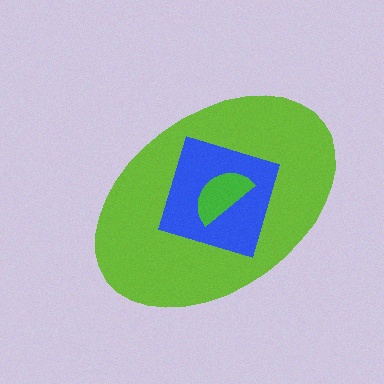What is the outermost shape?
The lime ellipse.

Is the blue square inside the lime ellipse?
Yes.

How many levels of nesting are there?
3.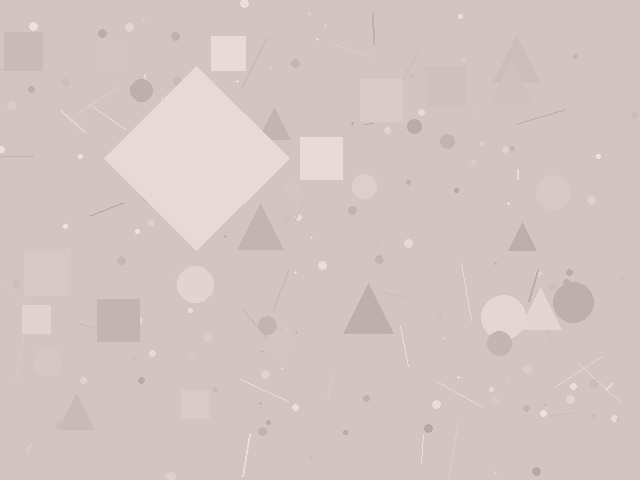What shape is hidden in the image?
A diamond is hidden in the image.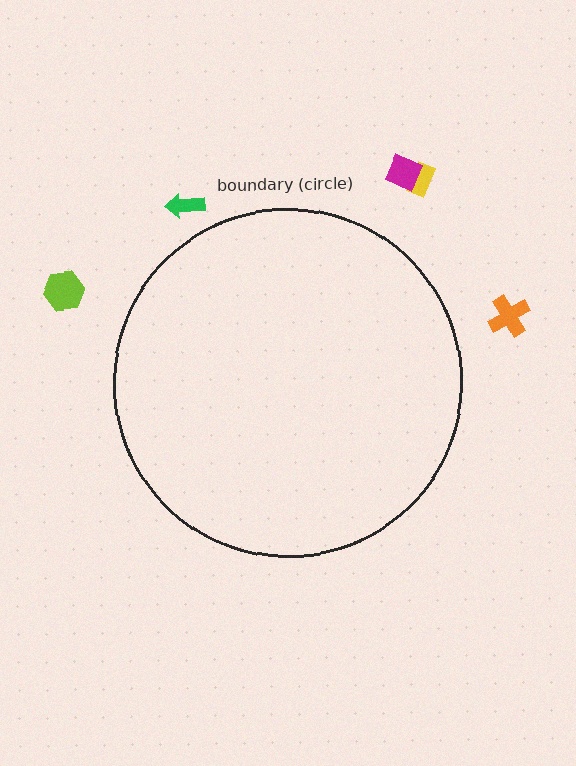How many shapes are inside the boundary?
0 inside, 5 outside.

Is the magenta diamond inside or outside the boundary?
Outside.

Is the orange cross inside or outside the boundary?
Outside.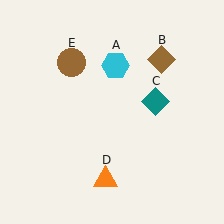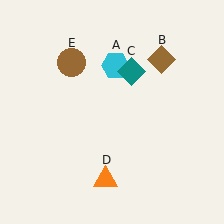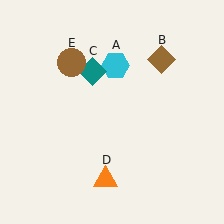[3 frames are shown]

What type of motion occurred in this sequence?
The teal diamond (object C) rotated counterclockwise around the center of the scene.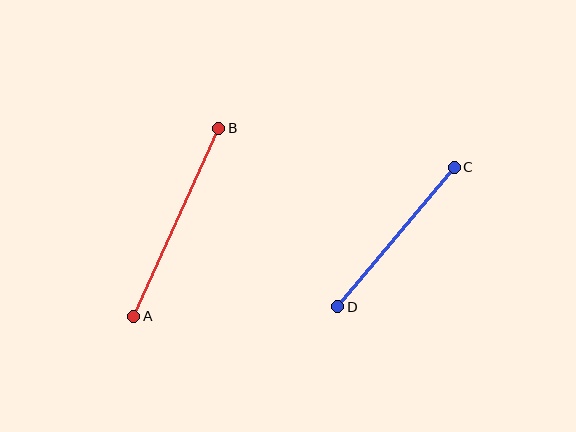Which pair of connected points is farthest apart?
Points A and B are farthest apart.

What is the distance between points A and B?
The distance is approximately 206 pixels.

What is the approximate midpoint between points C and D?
The midpoint is at approximately (396, 237) pixels.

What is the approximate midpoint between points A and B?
The midpoint is at approximately (176, 222) pixels.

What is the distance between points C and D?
The distance is approximately 181 pixels.